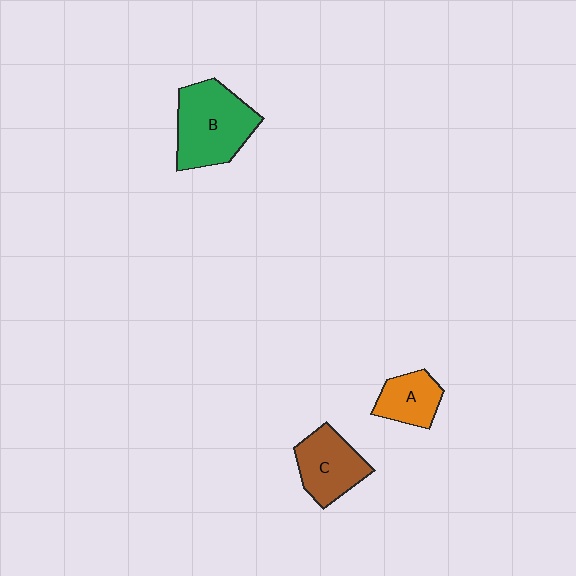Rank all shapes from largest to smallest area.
From largest to smallest: B (green), C (brown), A (orange).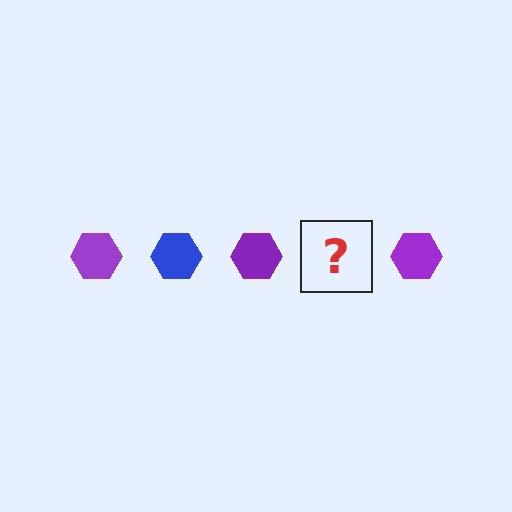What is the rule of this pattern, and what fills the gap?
The rule is that the pattern cycles through purple, blue hexagons. The gap should be filled with a blue hexagon.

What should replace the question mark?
The question mark should be replaced with a blue hexagon.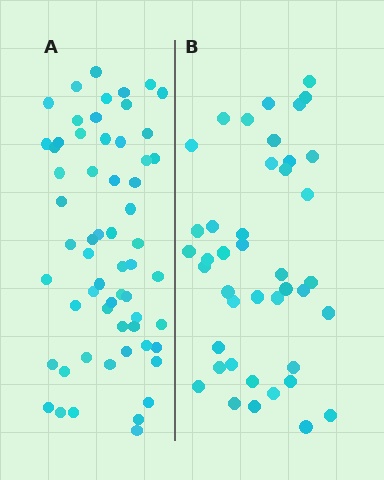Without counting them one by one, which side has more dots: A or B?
Region A (the left region) has more dots.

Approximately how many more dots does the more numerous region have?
Region A has approximately 20 more dots than region B.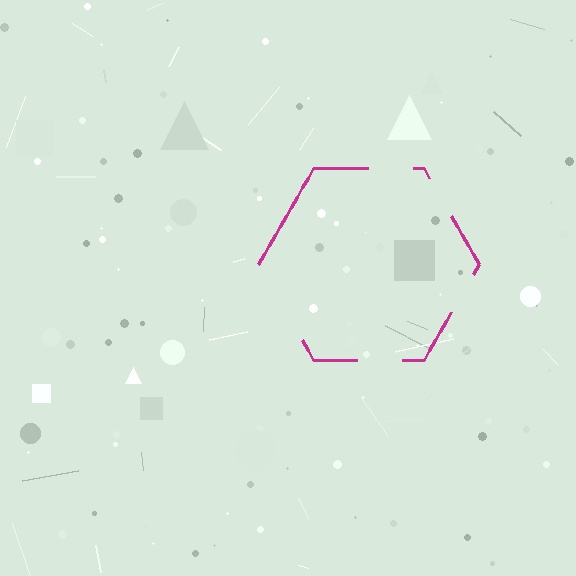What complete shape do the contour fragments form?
The contour fragments form a hexagon.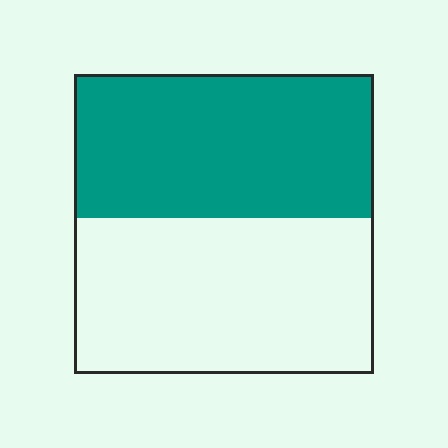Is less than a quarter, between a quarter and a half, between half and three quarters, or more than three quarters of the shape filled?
Between a quarter and a half.